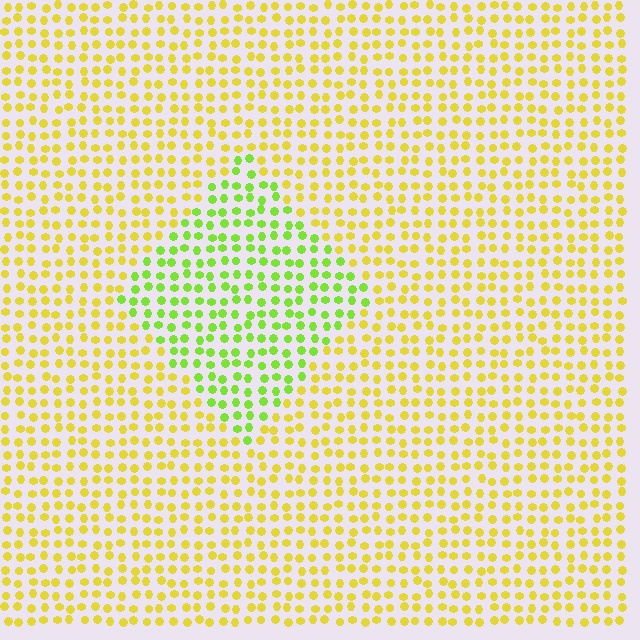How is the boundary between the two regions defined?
The boundary is defined purely by a slight shift in hue (about 40 degrees). Spacing, size, and orientation are identical on both sides.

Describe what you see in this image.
The image is filled with small yellow elements in a uniform arrangement. A diamond-shaped region is visible where the elements are tinted to a slightly different hue, forming a subtle color boundary.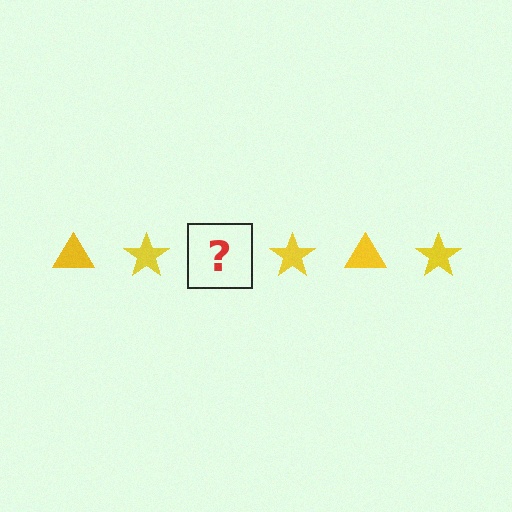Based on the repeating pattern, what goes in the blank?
The blank should be a yellow triangle.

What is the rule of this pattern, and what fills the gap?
The rule is that the pattern cycles through triangle, star shapes in yellow. The gap should be filled with a yellow triangle.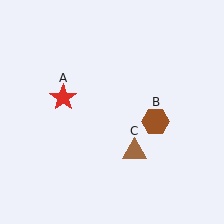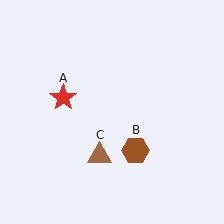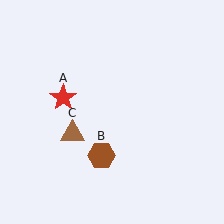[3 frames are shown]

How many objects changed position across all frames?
2 objects changed position: brown hexagon (object B), brown triangle (object C).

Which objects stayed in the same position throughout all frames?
Red star (object A) remained stationary.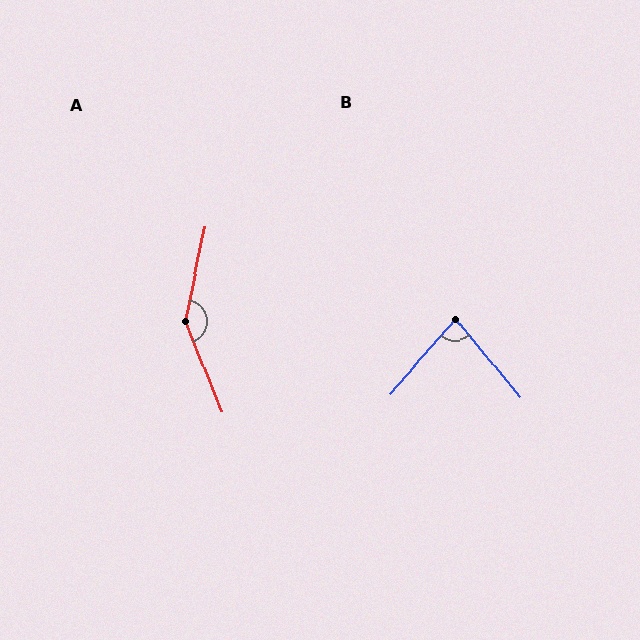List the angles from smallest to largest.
B (80°), A (147°).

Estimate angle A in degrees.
Approximately 147 degrees.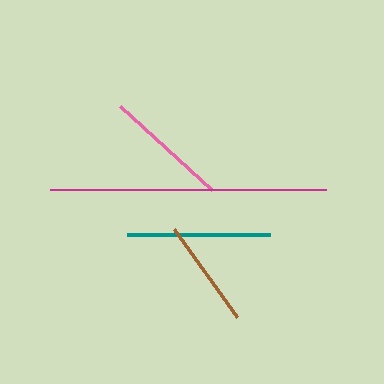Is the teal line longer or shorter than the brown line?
The teal line is longer than the brown line.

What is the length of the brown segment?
The brown segment is approximately 108 pixels long.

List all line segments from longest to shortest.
From longest to shortest: magenta, teal, pink, brown.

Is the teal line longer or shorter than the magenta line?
The magenta line is longer than the teal line.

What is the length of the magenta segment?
The magenta segment is approximately 276 pixels long.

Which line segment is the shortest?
The brown line is the shortest at approximately 108 pixels.